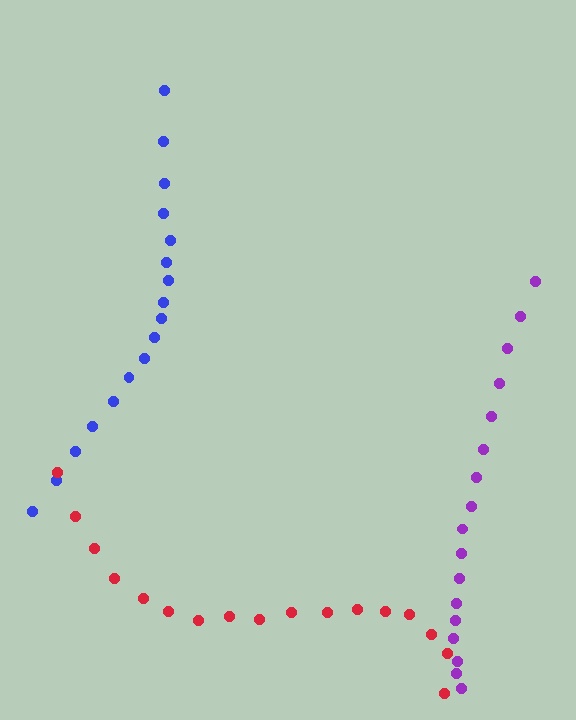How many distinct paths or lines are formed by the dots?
There are 3 distinct paths.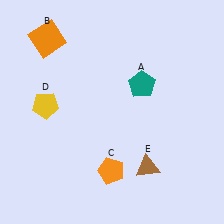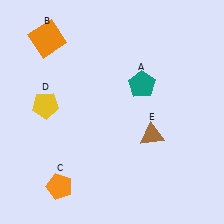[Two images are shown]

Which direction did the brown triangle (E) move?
The brown triangle (E) moved up.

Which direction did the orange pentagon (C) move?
The orange pentagon (C) moved left.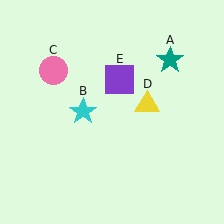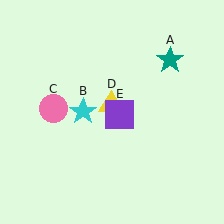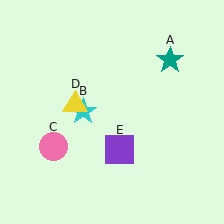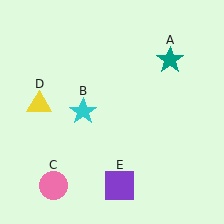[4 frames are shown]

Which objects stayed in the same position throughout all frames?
Teal star (object A) and cyan star (object B) remained stationary.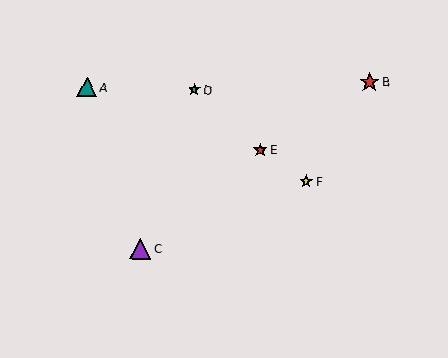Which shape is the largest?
The purple triangle (labeled C) is the largest.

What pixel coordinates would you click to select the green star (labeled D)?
Click at (194, 90) to select the green star D.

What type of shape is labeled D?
Shape D is a green star.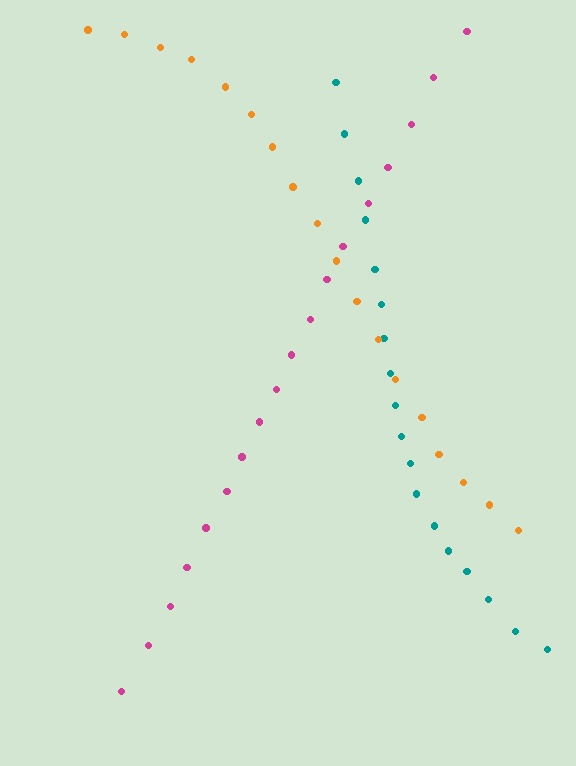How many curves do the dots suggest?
There are 3 distinct paths.